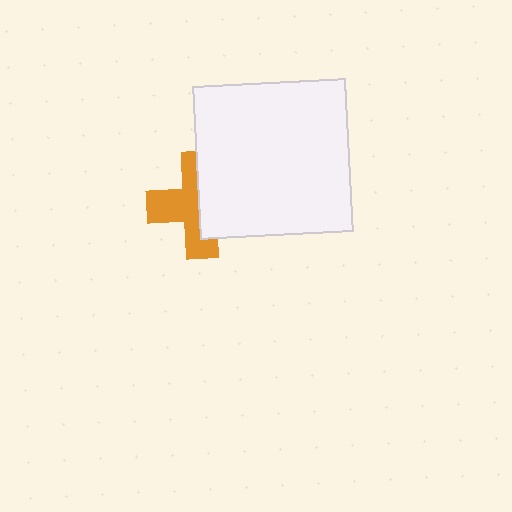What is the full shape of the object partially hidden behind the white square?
The partially hidden object is an orange cross.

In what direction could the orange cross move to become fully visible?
The orange cross could move left. That would shift it out from behind the white square entirely.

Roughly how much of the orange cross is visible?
About half of it is visible (roughly 54%).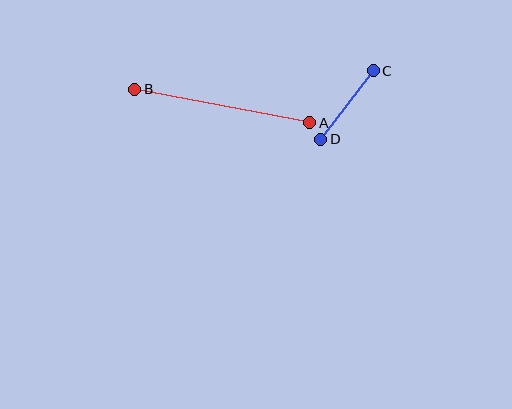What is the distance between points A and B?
The distance is approximately 178 pixels.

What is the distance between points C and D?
The distance is approximately 86 pixels.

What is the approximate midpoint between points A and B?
The midpoint is at approximately (222, 106) pixels.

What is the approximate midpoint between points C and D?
The midpoint is at approximately (347, 105) pixels.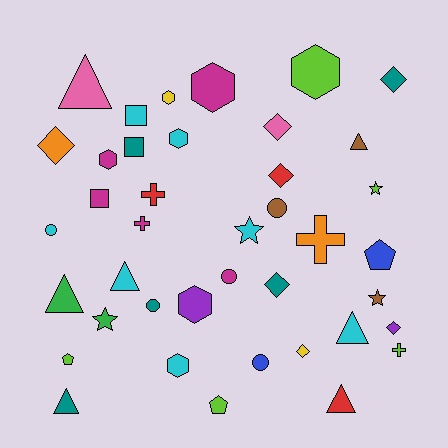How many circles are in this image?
There are 5 circles.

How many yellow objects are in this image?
There are 2 yellow objects.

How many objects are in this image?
There are 40 objects.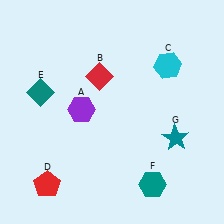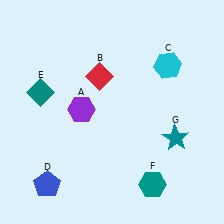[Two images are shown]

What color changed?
The pentagon (D) changed from red in Image 1 to blue in Image 2.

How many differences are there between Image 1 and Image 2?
There is 1 difference between the two images.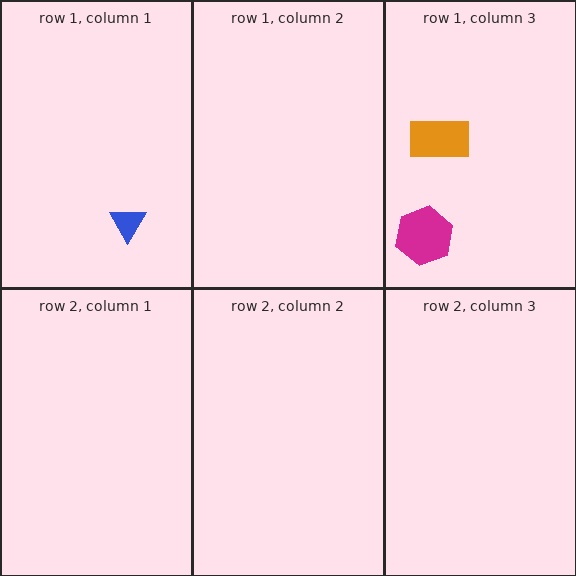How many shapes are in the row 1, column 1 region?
1.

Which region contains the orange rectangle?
The row 1, column 3 region.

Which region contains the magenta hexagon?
The row 1, column 3 region.